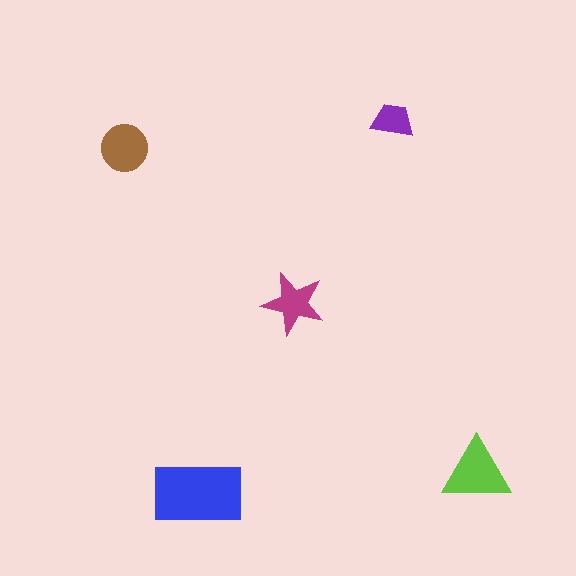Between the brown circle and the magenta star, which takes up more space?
The brown circle.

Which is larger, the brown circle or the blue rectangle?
The blue rectangle.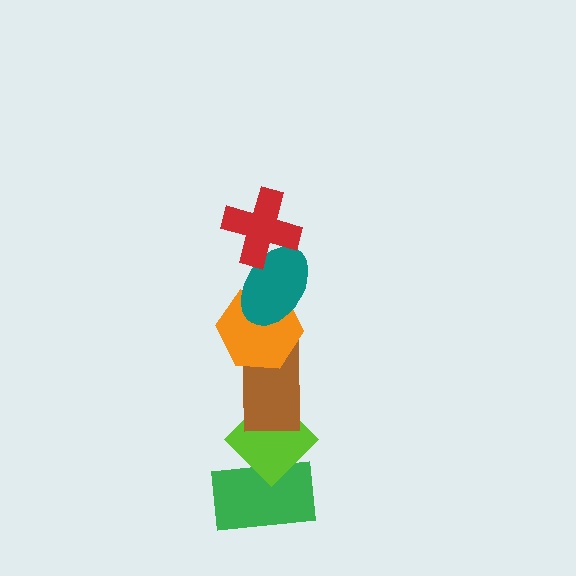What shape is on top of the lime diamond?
The brown rectangle is on top of the lime diamond.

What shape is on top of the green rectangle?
The lime diamond is on top of the green rectangle.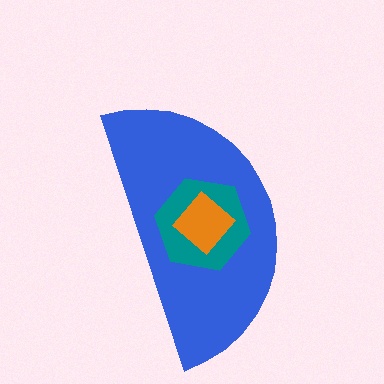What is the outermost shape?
The blue semicircle.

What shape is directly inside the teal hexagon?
The orange diamond.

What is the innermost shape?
The orange diamond.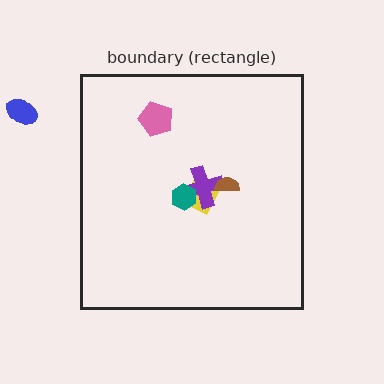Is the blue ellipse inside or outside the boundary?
Outside.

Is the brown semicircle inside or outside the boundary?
Inside.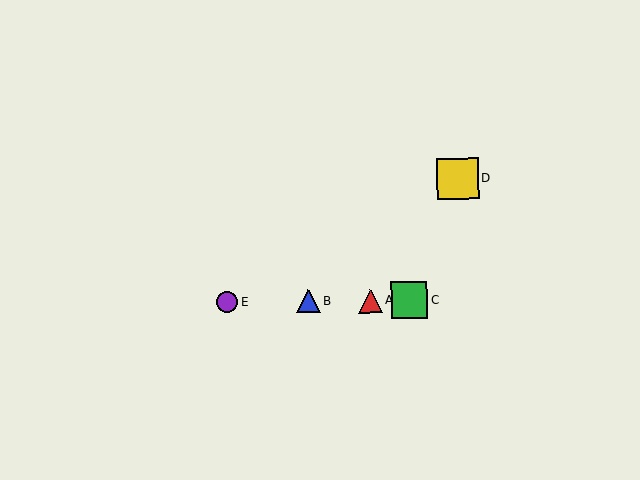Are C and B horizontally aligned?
Yes, both are at y≈300.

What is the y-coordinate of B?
Object B is at y≈301.